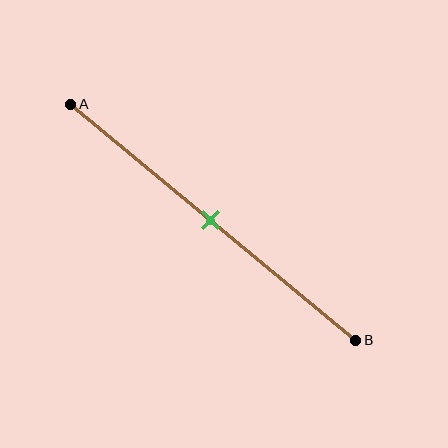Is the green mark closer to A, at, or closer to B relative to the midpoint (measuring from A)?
The green mark is approximately at the midpoint of segment AB.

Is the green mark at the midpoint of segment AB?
Yes, the mark is approximately at the midpoint.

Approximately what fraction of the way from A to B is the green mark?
The green mark is approximately 50% of the way from A to B.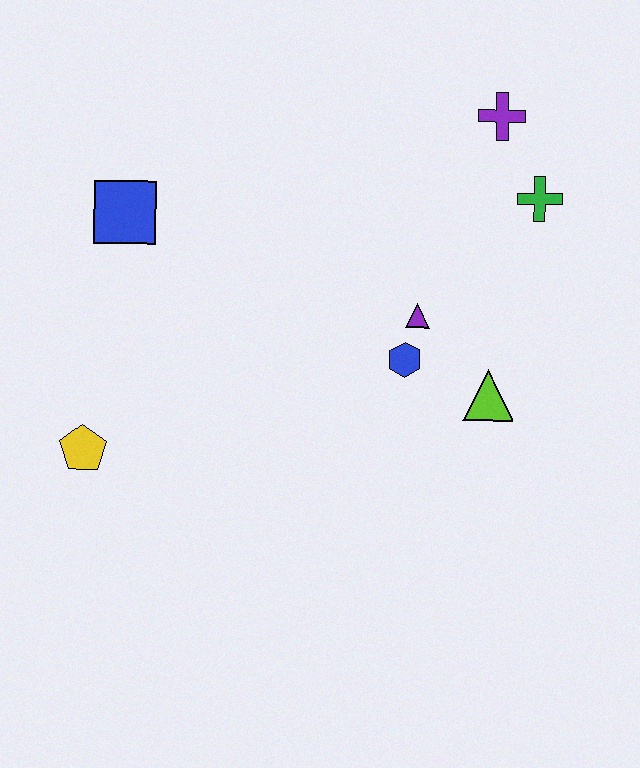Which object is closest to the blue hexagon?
The purple triangle is closest to the blue hexagon.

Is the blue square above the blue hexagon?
Yes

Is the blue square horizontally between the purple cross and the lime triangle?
No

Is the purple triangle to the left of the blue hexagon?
No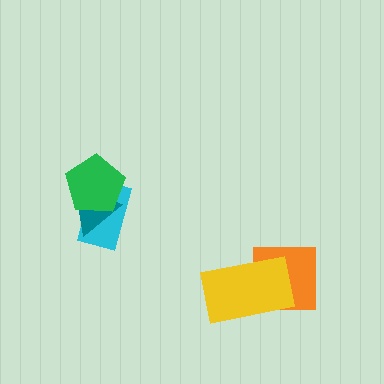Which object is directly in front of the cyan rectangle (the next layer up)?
The teal triangle is directly in front of the cyan rectangle.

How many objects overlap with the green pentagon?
2 objects overlap with the green pentagon.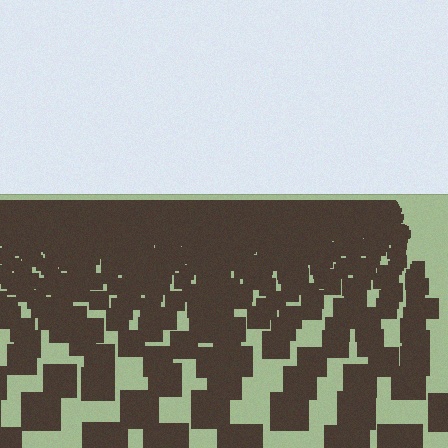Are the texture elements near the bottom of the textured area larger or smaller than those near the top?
Larger. Near the bottom, elements are closer to the viewer and appear at a bigger on-screen size.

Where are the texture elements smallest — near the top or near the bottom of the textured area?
Near the top.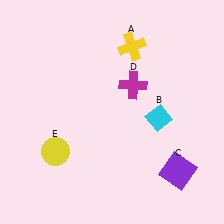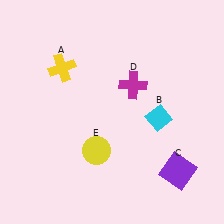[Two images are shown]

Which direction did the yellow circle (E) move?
The yellow circle (E) moved right.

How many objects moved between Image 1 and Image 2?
2 objects moved between the two images.